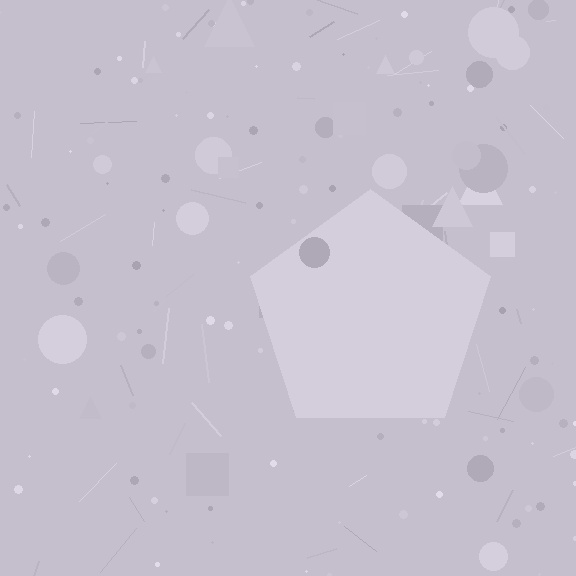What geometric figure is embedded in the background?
A pentagon is embedded in the background.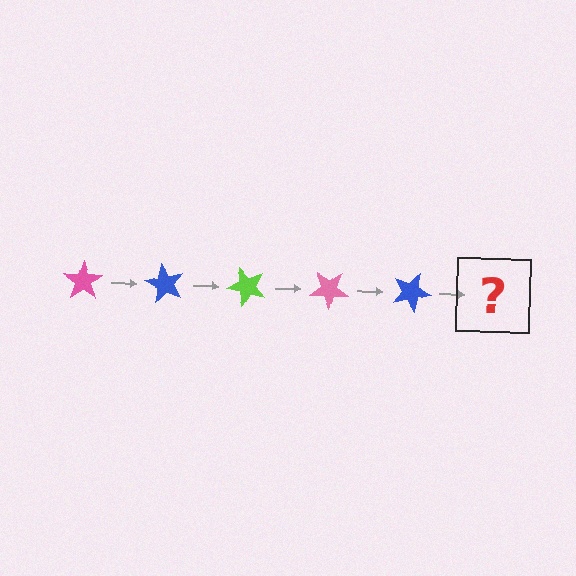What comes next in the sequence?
The next element should be a lime star, rotated 300 degrees from the start.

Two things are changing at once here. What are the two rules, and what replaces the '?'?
The two rules are that it rotates 60 degrees each step and the color cycles through pink, blue, and lime. The '?' should be a lime star, rotated 300 degrees from the start.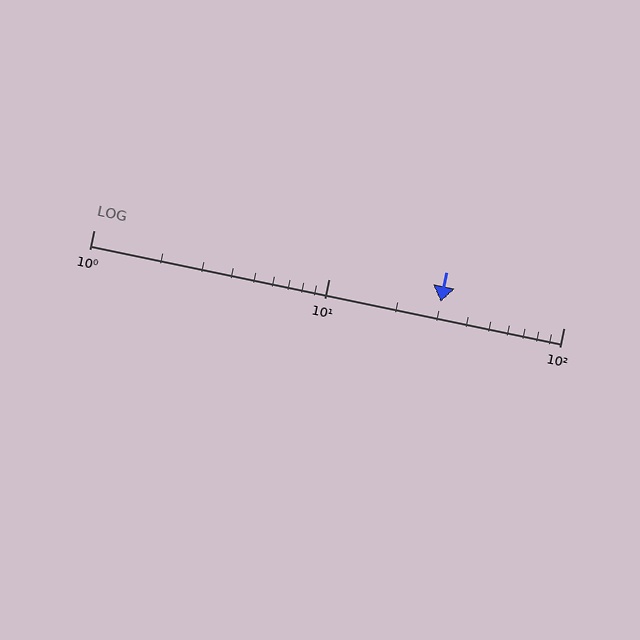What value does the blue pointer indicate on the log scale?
The pointer indicates approximately 30.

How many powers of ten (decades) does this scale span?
The scale spans 2 decades, from 1 to 100.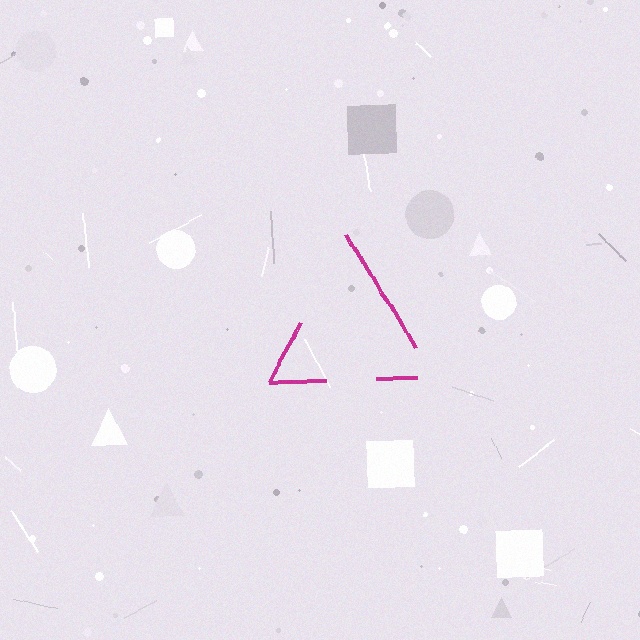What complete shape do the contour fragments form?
The contour fragments form a triangle.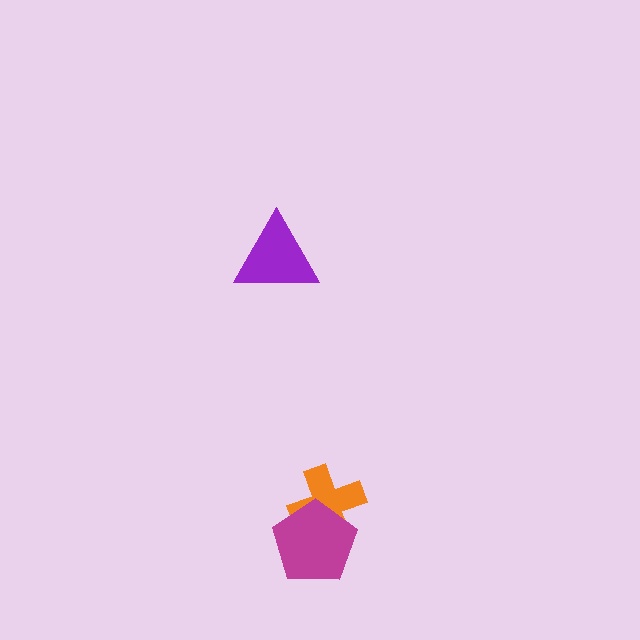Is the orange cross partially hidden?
Yes, it is partially covered by another shape.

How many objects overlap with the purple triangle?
0 objects overlap with the purple triangle.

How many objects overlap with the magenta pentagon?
1 object overlaps with the magenta pentagon.